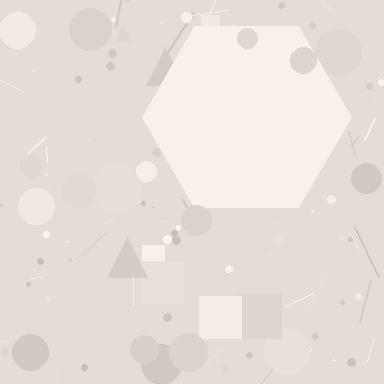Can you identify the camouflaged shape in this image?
The camouflaged shape is a hexagon.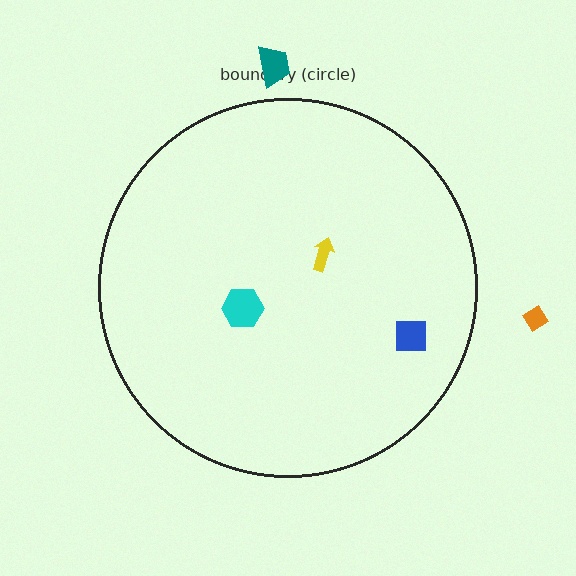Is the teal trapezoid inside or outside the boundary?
Outside.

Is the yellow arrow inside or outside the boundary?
Inside.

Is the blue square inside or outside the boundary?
Inside.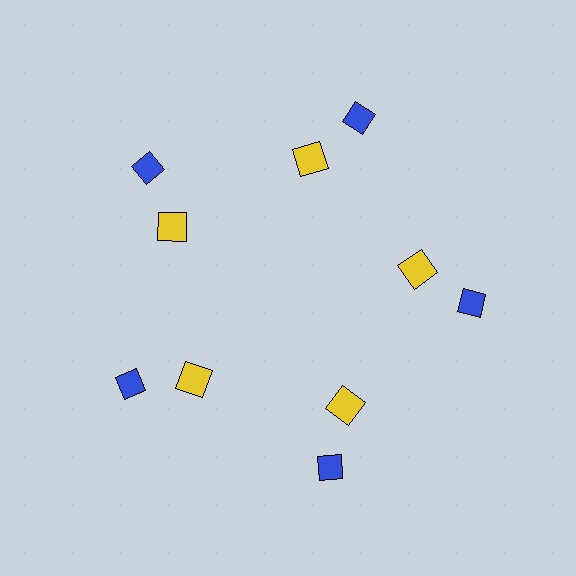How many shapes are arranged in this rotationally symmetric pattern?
There are 10 shapes, arranged in 5 groups of 2.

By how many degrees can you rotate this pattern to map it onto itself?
The pattern maps onto itself every 72 degrees of rotation.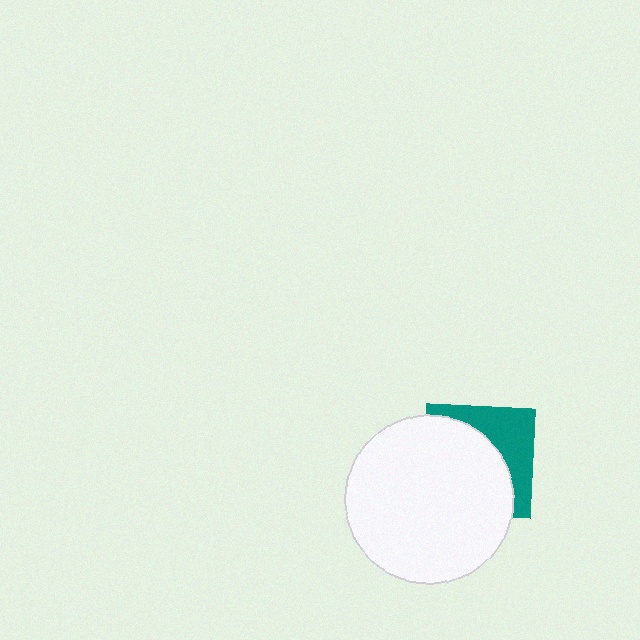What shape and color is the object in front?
The object in front is a white circle.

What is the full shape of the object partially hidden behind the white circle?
The partially hidden object is a teal square.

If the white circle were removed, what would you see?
You would see the complete teal square.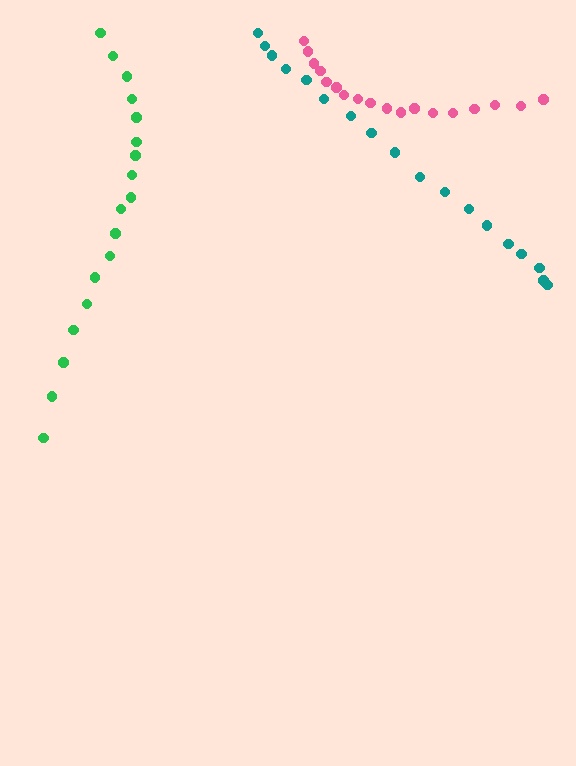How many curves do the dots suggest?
There are 3 distinct paths.